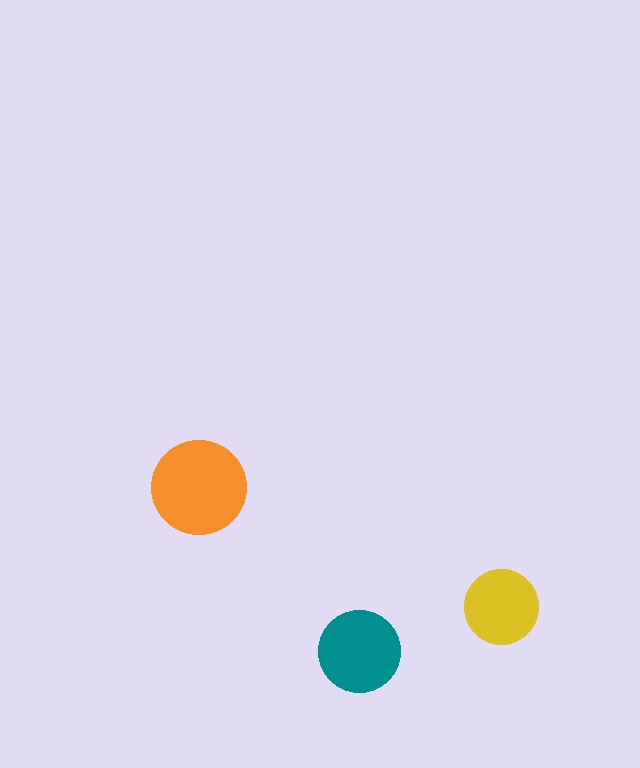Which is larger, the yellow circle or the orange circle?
The orange one.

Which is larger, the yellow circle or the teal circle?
The teal one.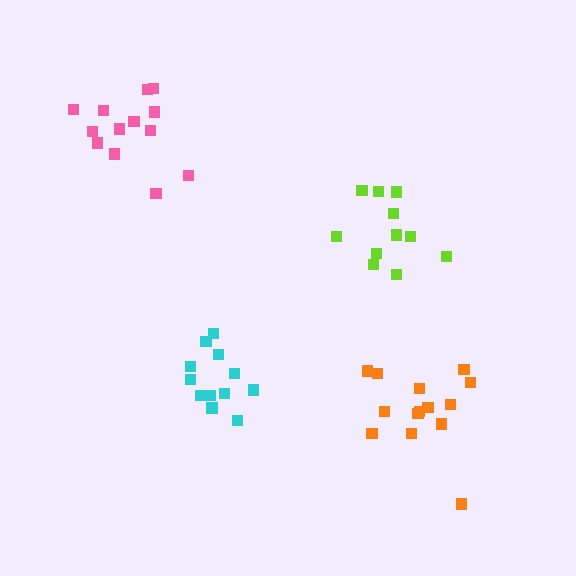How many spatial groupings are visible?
There are 4 spatial groupings.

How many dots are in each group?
Group 1: 14 dots, Group 2: 13 dots, Group 3: 11 dots, Group 4: 12 dots (50 total).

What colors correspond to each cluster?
The clusters are colored: orange, pink, lime, cyan.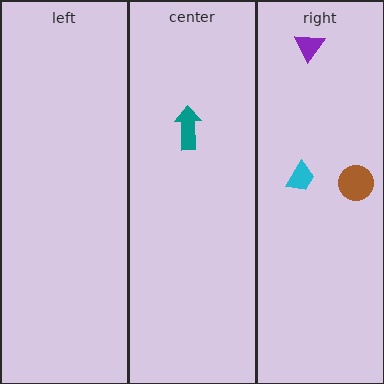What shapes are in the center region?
The teal arrow.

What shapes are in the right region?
The brown circle, the purple triangle, the cyan trapezoid.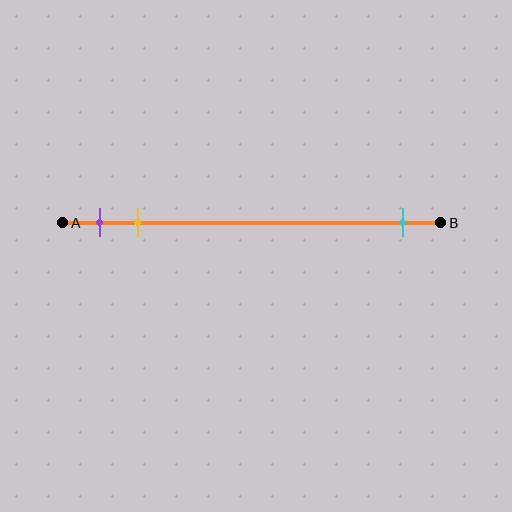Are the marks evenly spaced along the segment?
No, the marks are not evenly spaced.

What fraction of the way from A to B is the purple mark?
The purple mark is approximately 10% (0.1) of the way from A to B.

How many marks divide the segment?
There are 3 marks dividing the segment.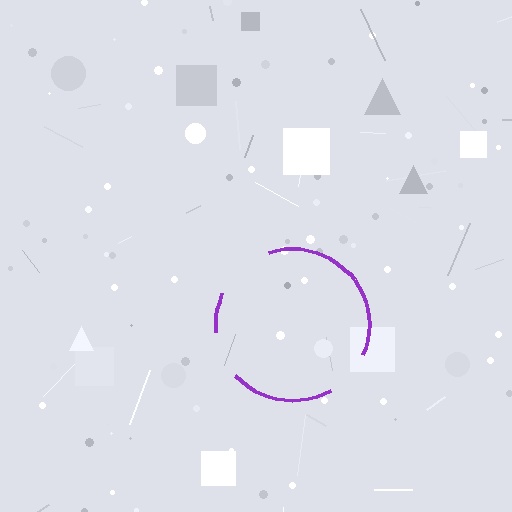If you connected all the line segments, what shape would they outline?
They would outline a circle.